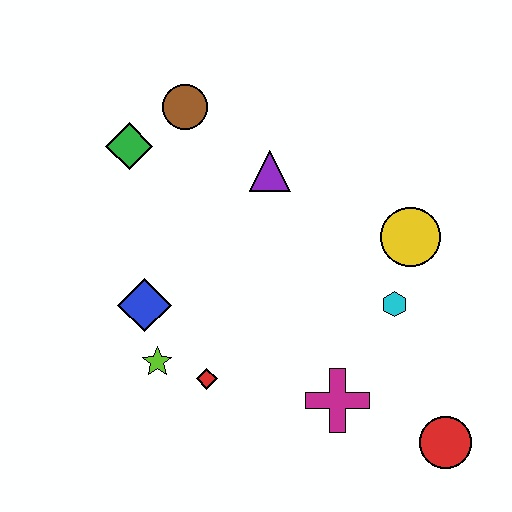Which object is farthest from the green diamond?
The red circle is farthest from the green diamond.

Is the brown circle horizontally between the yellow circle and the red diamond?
No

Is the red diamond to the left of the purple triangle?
Yes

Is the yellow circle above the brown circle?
No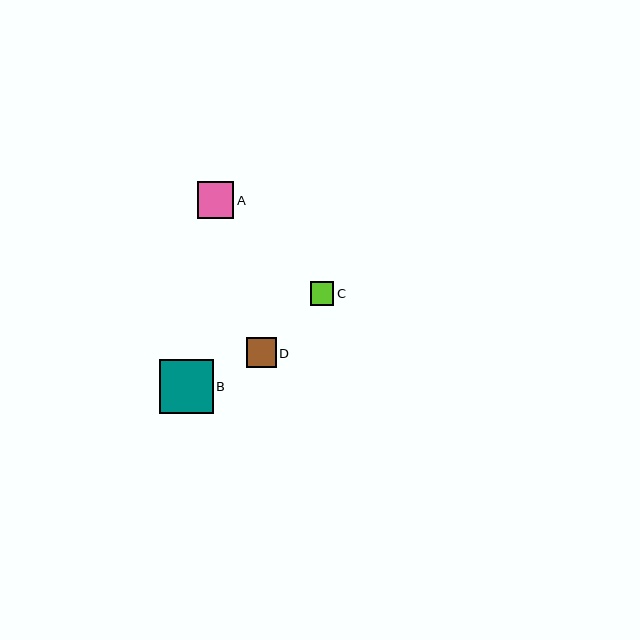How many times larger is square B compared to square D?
Square B is approximately 1.8 times the size of square D.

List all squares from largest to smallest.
From largest to smallest: B, A, D, C.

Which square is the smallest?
Square C is the smallest with a size of approximately 23 pixels.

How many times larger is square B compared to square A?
Square B is approximately 1.5 times the size of square A.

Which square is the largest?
Square B is the largest with a size of approximately 54 pixels.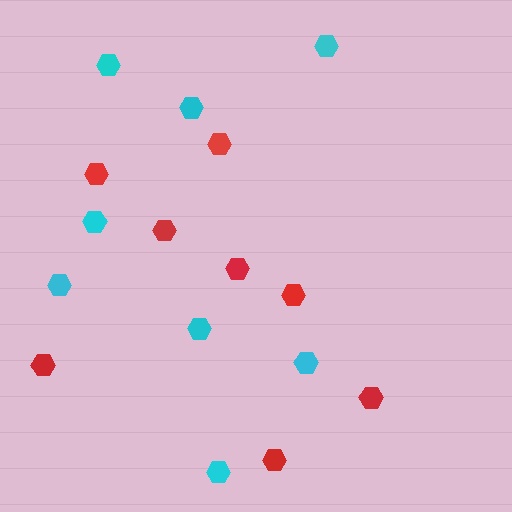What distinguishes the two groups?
There are 2 groups: one group of cyan hexagons (8) and one group of red hexagons (8).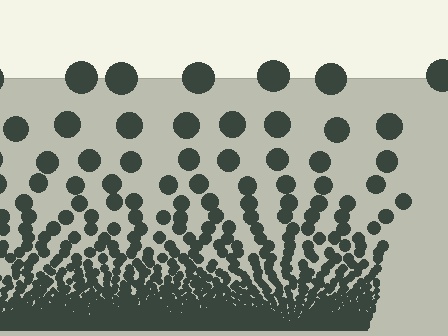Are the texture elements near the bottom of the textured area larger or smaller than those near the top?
Smaller. The gradient is inverted — elements near the bottom are smaller and denser.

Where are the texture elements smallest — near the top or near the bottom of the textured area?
Near the bottom.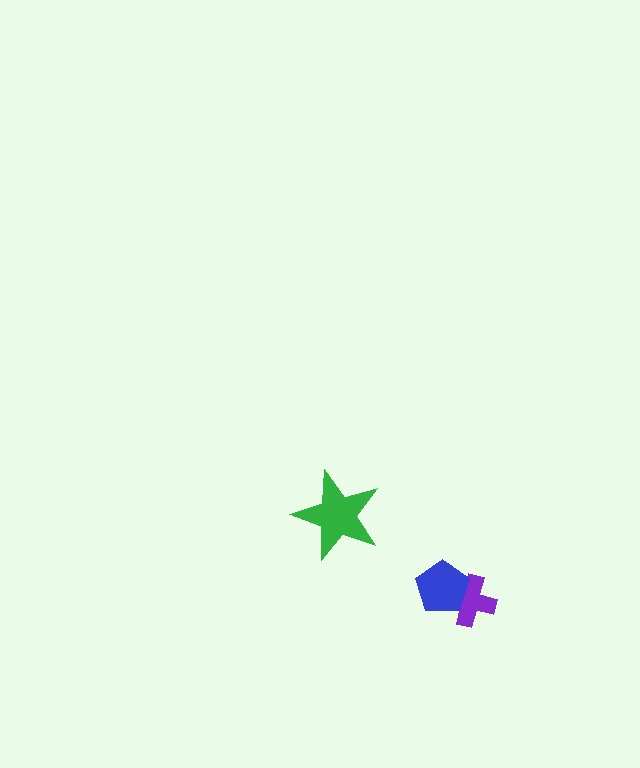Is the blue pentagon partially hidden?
No, no other shape covers it.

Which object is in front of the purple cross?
The blue pentagon is in front of the purple cross.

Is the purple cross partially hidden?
Yes, it is partially covered by another shape.